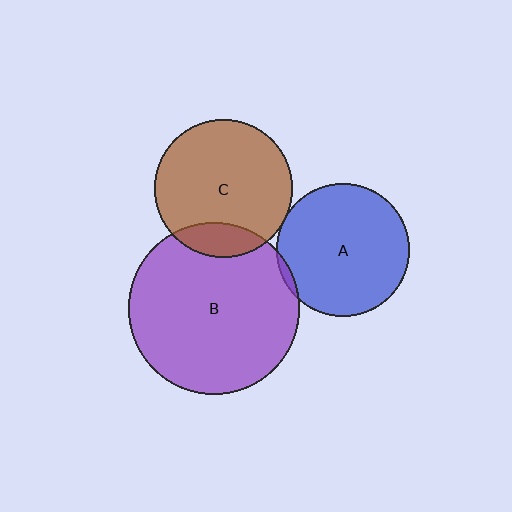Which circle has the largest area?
Circle B (purple).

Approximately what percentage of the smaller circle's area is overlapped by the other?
Approximately 15%.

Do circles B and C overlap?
Yes.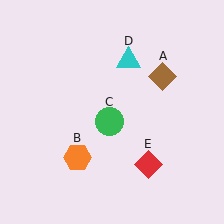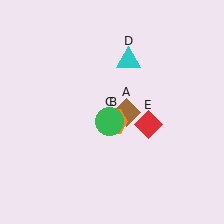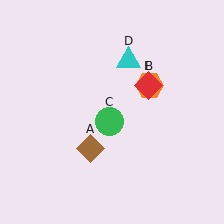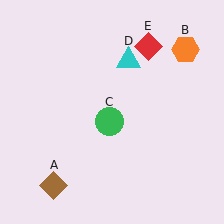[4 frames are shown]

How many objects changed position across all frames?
3 objects changed position: brown diamond (object A), orange hexagon (object B), red diamond (object E).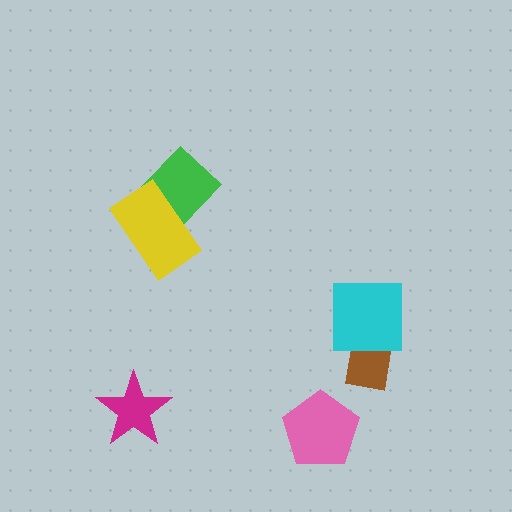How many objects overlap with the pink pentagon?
0 objects overlap with the pink pentagon.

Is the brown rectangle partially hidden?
Yes, it is partially covered by another shape.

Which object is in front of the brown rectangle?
The cyan square is in front of the brown rectangle.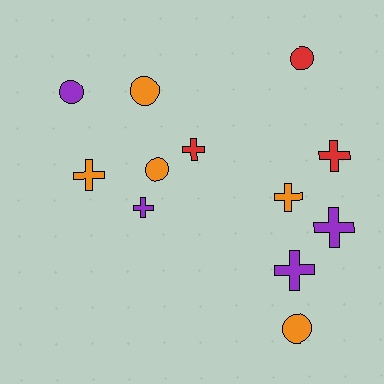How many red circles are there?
There is 1 red circle.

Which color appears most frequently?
Orange, with 5 objects.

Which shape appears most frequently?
Cross, with 7 objects.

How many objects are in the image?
There are 12 objects.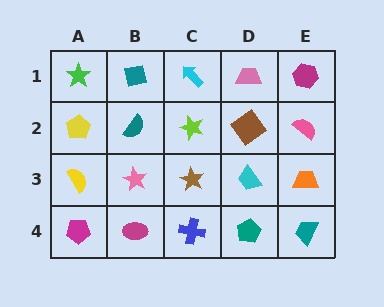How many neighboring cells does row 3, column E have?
3.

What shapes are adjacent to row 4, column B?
A pink star (row 3, column B), a magenta pentagon (row 4, column A), a blue cross (row 4, column C).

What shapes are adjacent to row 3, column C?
A lime star (row 2, column C), a blue cross (row 4, column C), a pink star (row 3, column B), a cyan trapezoid (row 3, column D).